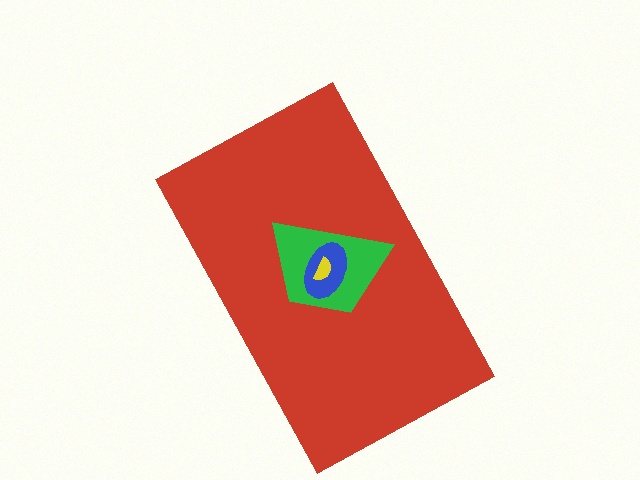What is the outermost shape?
The red rectangle.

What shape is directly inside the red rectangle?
The green trapezoid.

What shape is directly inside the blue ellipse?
The yellow semicircle.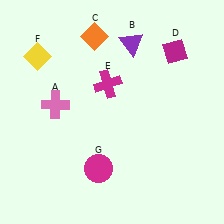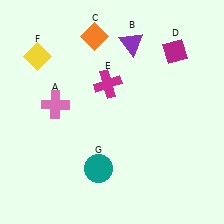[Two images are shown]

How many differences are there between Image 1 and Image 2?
There is 1 difference between the two images.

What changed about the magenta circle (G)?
In Image 1, G is magenta. In Image 2, it changed to teal.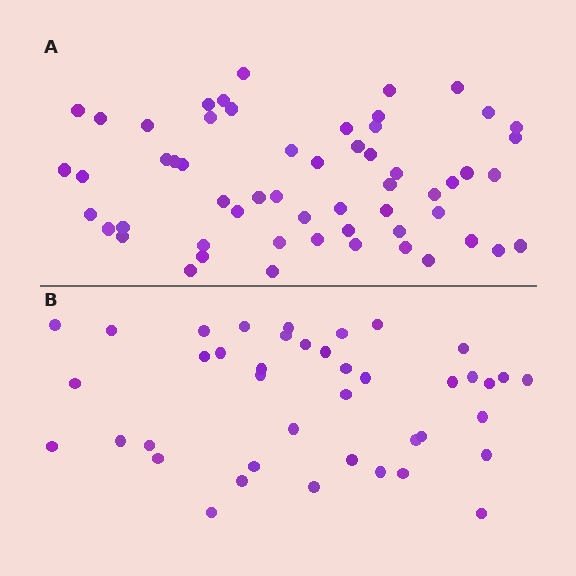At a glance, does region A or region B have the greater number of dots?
Region A (the top region) has more dots.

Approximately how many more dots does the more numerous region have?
Region A has approximately 15 more dots than region B.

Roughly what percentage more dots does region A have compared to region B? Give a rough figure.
About 40% more.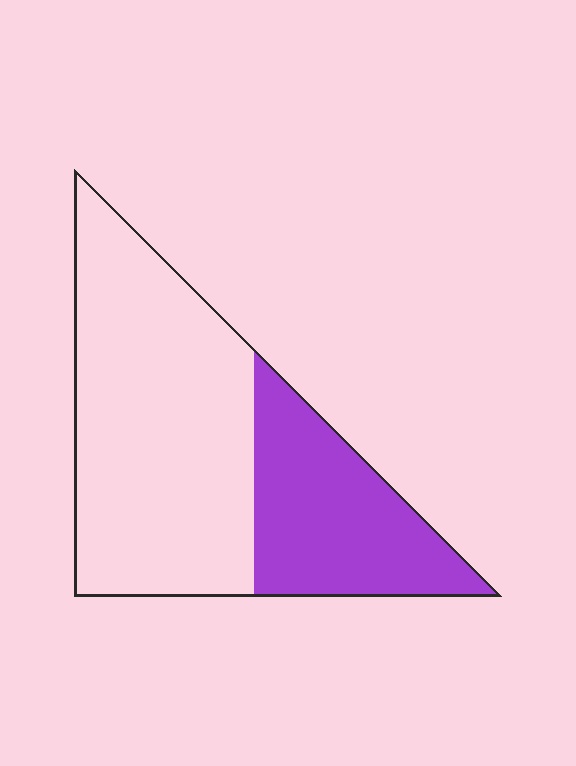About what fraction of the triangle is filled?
About one third (1/3).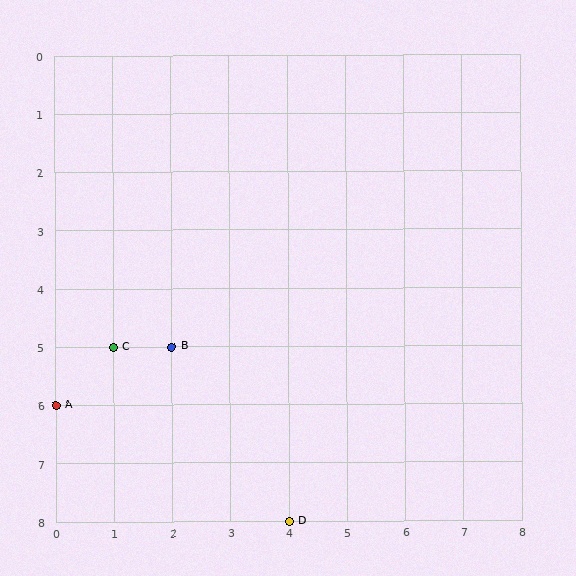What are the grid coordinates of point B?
Point B is at grid coordinates (2, 5).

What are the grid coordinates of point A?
Point A is at grid coordinates (0, 6).